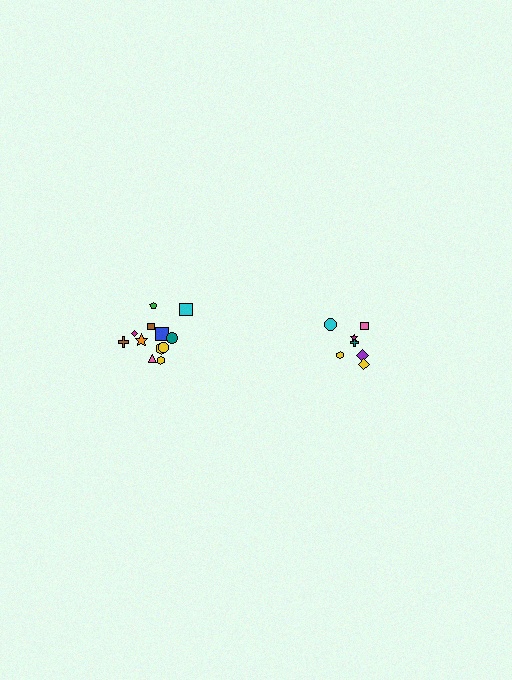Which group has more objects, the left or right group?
The left group.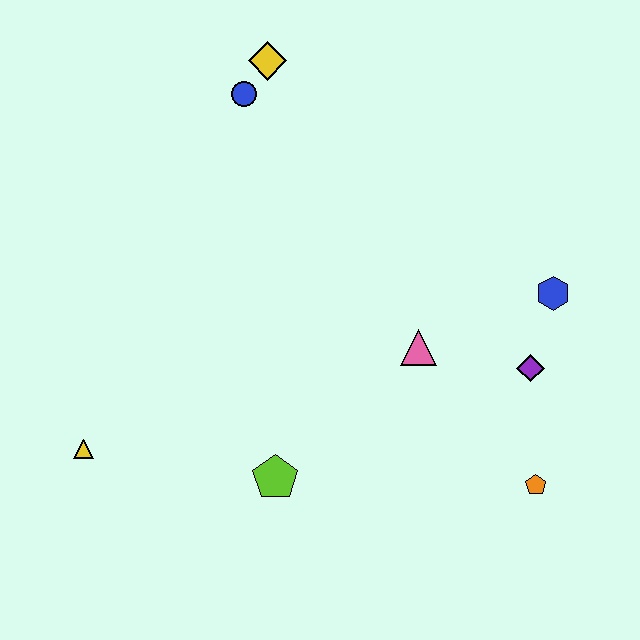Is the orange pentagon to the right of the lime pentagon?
Yes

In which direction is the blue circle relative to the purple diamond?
The blue circle is to the left of the purple diamond.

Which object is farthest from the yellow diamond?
The orange pentagon is farthest from the yellow diamond.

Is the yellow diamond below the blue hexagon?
No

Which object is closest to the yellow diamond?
The blue circle is closest to the yellow diamond.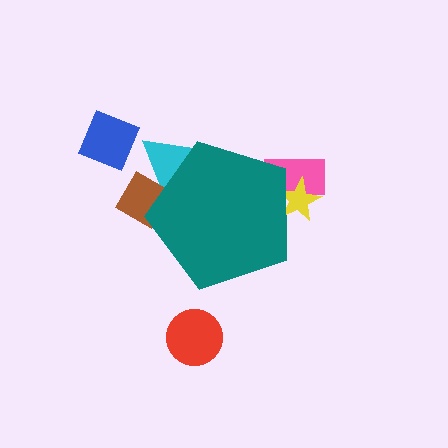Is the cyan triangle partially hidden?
Yes, the cyan triangle is partially hidden behind the teal pentagon.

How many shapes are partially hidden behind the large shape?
4 shapes are partially hidden.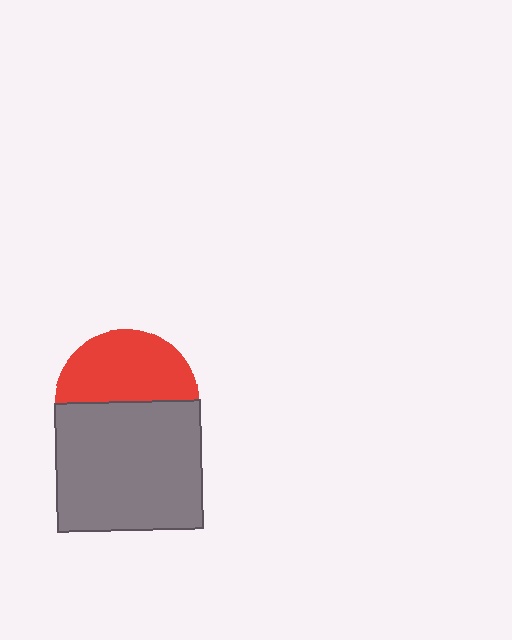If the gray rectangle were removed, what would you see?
You would see the complete red circle.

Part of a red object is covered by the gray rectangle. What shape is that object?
It is a circle.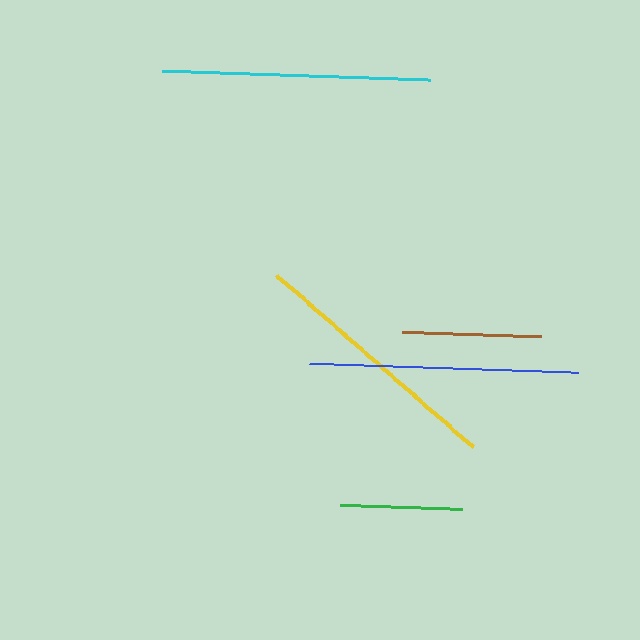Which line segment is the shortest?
The green line is the shortest at approximately 123 pixels.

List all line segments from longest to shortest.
From longest to shortest: blue, cyan, yellow, brown, green.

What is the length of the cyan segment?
The cyan segment is approximately 268 pixels long.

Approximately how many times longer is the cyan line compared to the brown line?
The cyan line is approximately 1.9 times the length of the brown line.